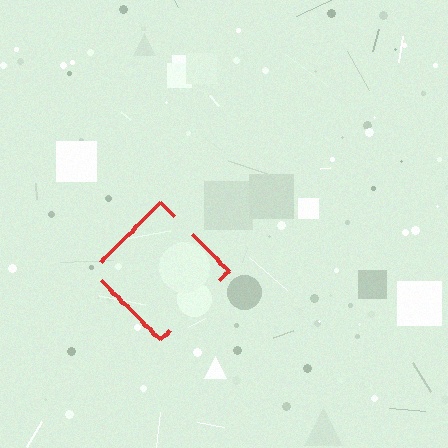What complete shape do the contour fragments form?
The contour fragments form a diamond.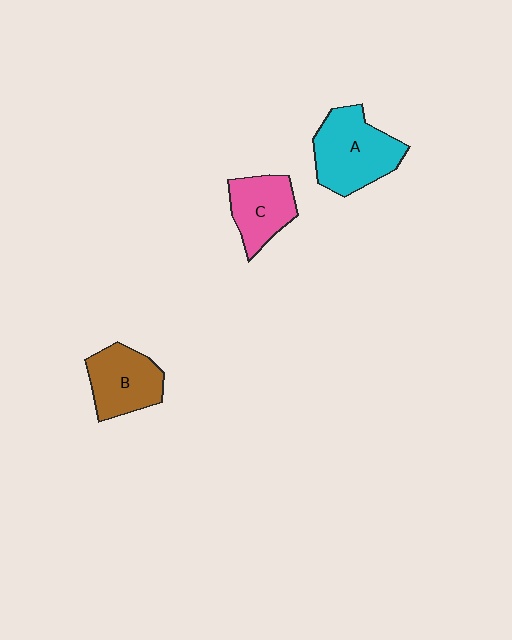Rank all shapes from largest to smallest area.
From largest to smallest: A (cyan), B (brown), C (pink).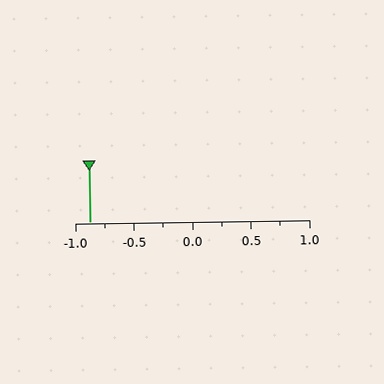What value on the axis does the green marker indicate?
The marker indicates approximately -0.88.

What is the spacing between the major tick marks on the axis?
The major ticks are spaced 0.5 apart.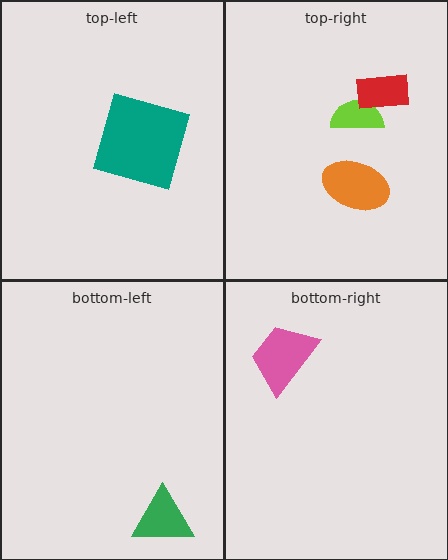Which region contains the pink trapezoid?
The bottom-right region.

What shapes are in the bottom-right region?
The pink trapezoid.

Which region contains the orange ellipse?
The top-right region.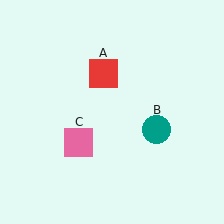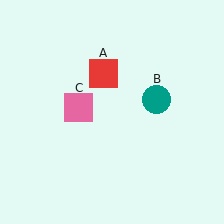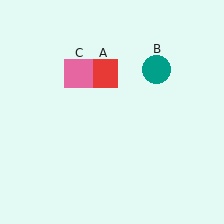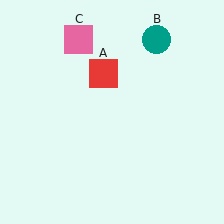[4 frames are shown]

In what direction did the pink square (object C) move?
The pink square (object C) moved up.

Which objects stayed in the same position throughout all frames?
Red square (object A) remained stationary.